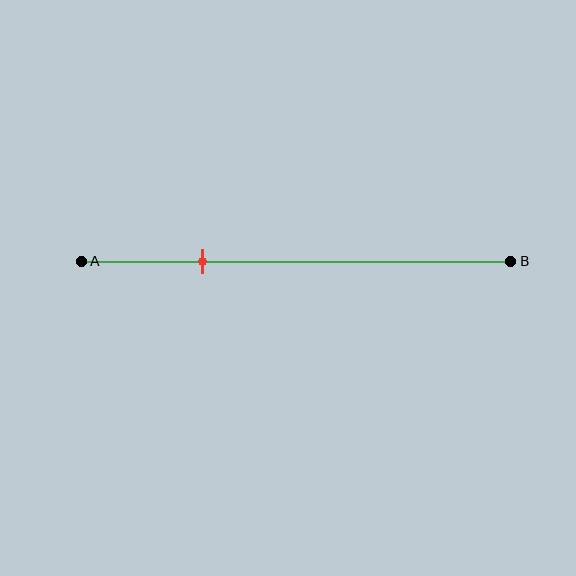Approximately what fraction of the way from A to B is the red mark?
The red mark is approximately 30% of the way from A to B.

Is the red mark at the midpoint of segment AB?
No, the mark is at about 30% from A, not at the 50% midpoint.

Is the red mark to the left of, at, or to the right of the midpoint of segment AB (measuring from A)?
The red mark is to the left of the midpoint of segment AB.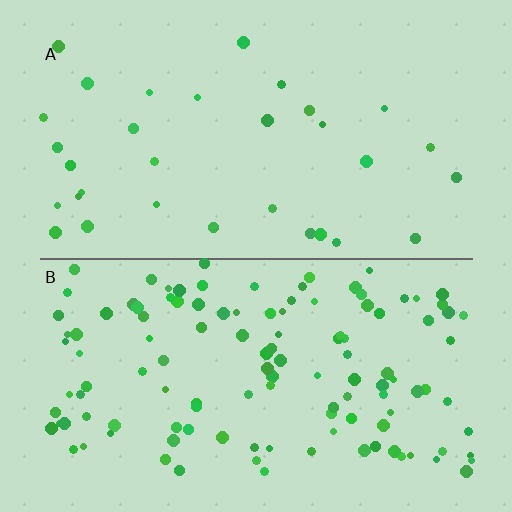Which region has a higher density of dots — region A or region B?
B (the bottom).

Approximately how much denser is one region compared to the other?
Approximately 3.7× — region B over region A.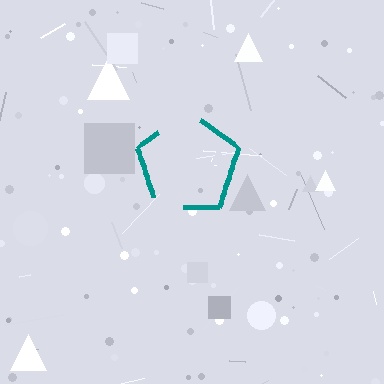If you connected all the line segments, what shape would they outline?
They would outline a pentagon.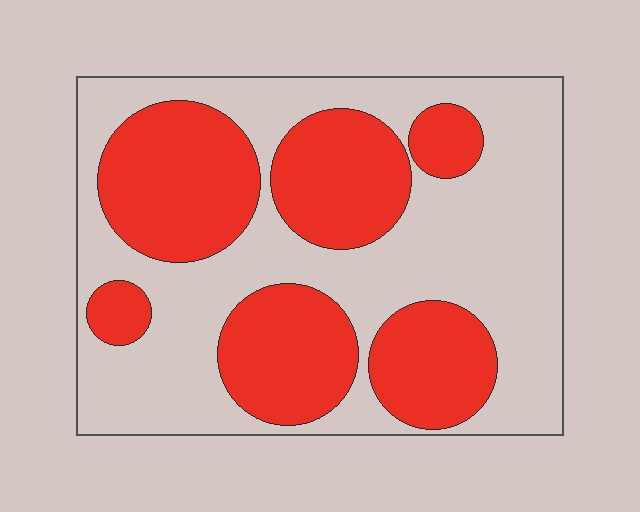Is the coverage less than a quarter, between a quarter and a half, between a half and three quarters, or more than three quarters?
Between a quarter and a half.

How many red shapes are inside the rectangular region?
6.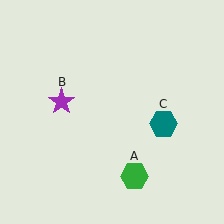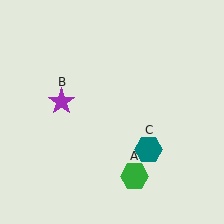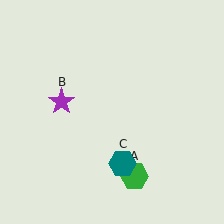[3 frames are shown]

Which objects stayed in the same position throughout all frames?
Green hexagon (object A) and purple star (object B) remained stationary.